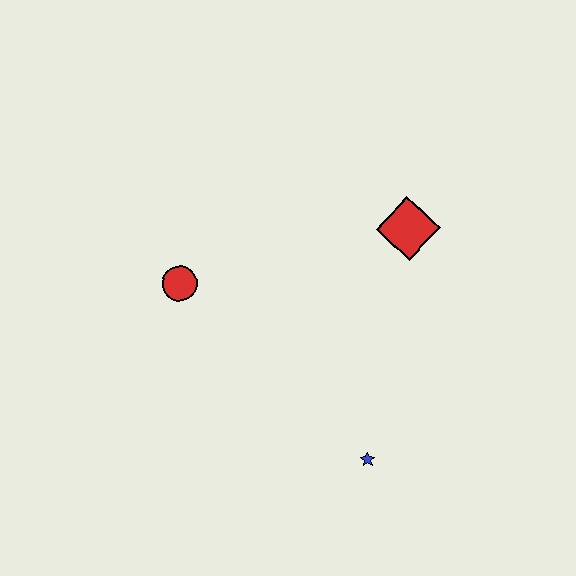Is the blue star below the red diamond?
Yes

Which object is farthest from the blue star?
The red circle is farthest from the blue star.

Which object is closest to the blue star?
The red diamond is closest to the blue star.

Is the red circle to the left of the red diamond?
Yes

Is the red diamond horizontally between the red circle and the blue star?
No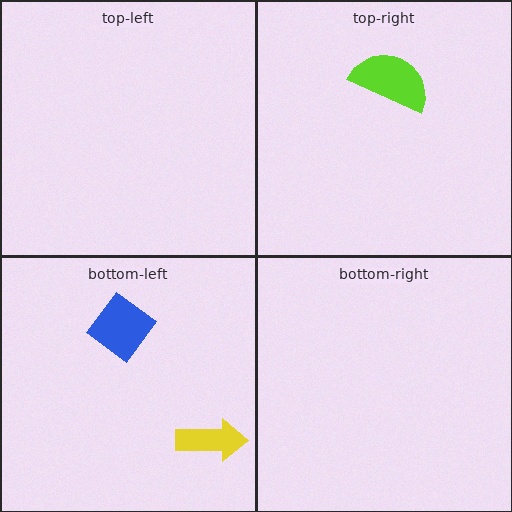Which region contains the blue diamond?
The bottom-left region.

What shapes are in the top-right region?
The lime semicircle.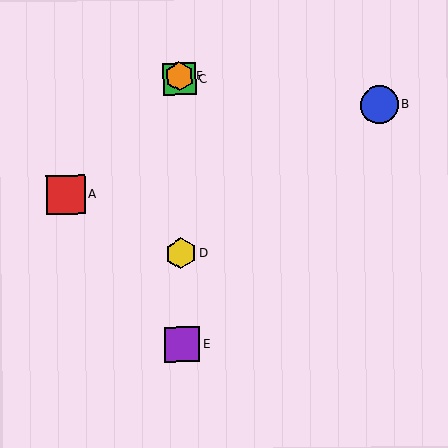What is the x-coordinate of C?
Object C is at x≈179.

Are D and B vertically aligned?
No, D is at x≈181 and B is at x≈379.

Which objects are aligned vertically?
Objects C, D, E, F are aligned vertically.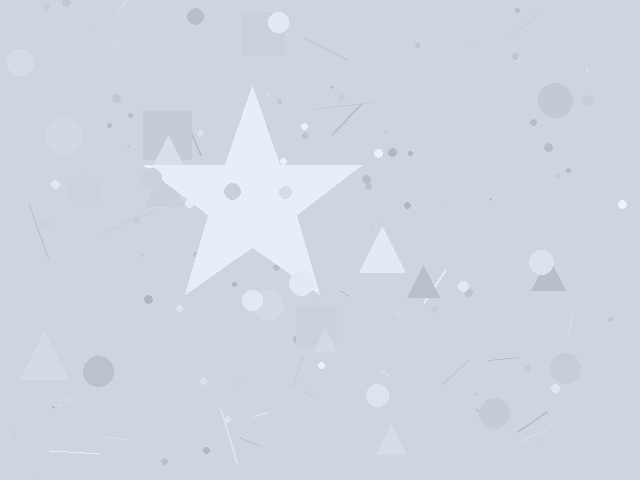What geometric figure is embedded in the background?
A star is embedded in the background.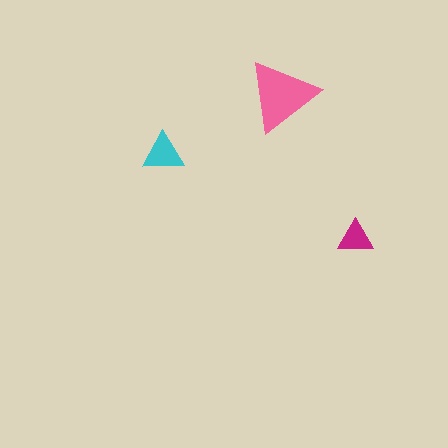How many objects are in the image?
There are 3 objects in the image.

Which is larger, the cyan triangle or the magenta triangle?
The cyan one.